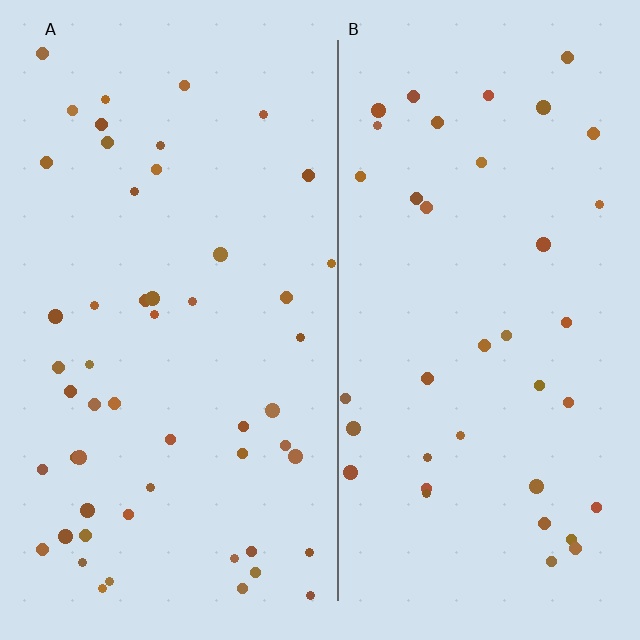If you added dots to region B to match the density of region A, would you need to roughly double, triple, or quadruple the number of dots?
Approximately double.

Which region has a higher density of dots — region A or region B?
A (the left).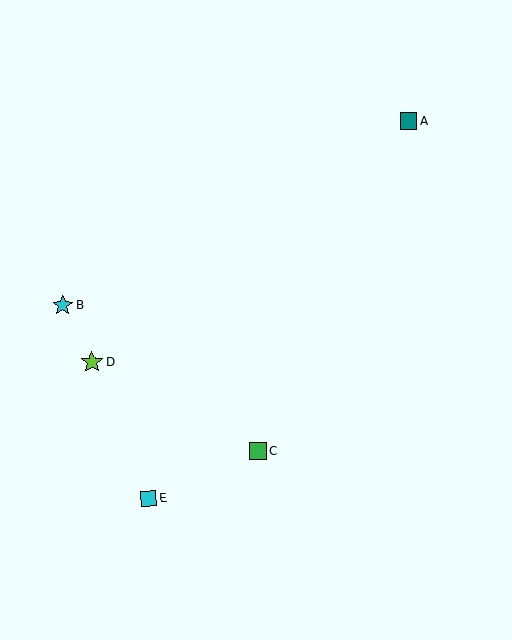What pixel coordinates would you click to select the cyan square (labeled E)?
Click at (148, 499) to select the cyan square E.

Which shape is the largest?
The lime star (labeled D) is the largest.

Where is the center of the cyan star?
The center of the cyan star is at (63, 305).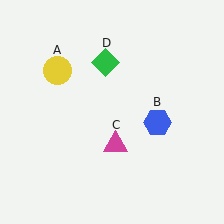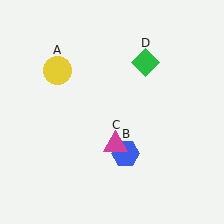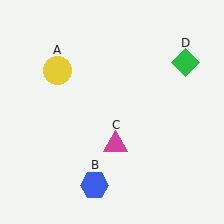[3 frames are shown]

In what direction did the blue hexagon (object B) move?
The blue hexagon (object B) moved down and to the left.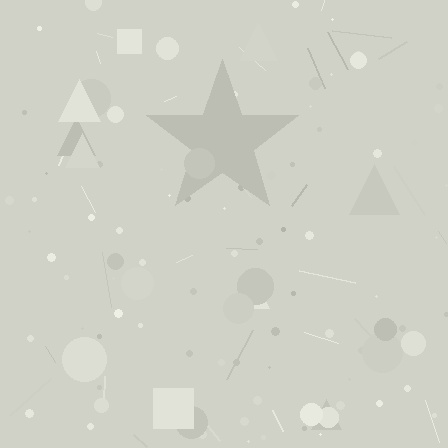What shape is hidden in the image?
A star is hidden in the image.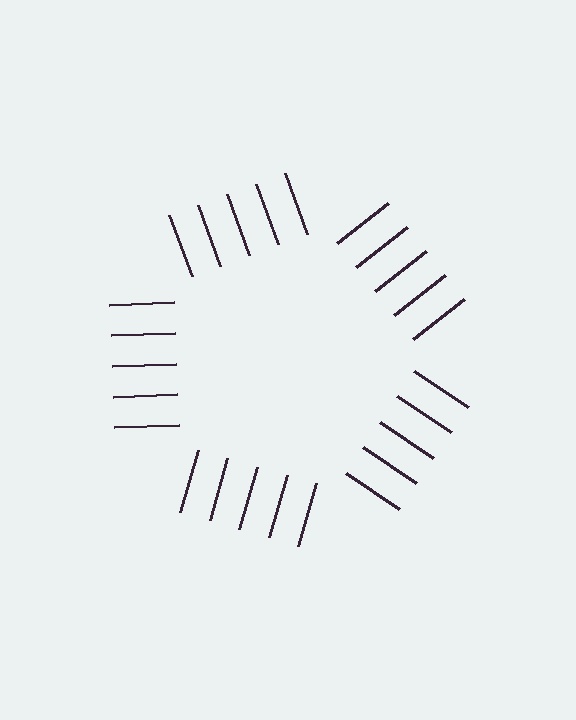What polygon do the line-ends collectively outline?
An illusory pentagon — the line segments terminate on its edges but no continuous stroke is drawn.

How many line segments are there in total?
25 — 5 along each of the 5 edges.